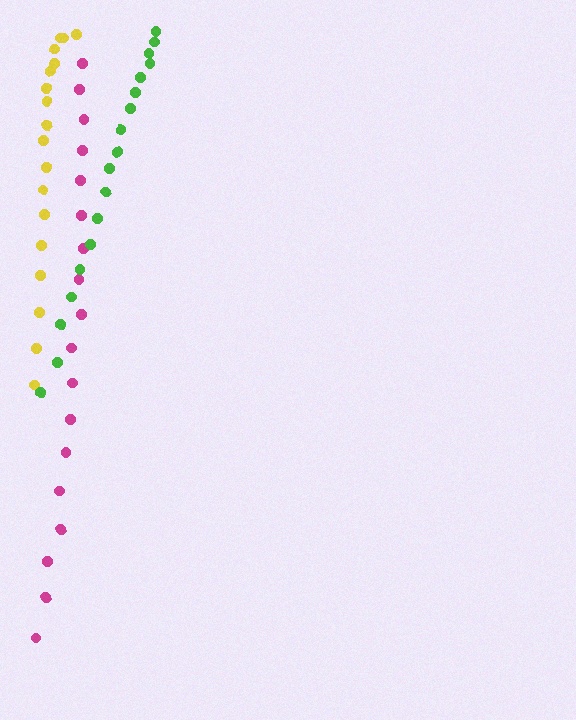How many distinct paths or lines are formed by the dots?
There are 3 distinct paths.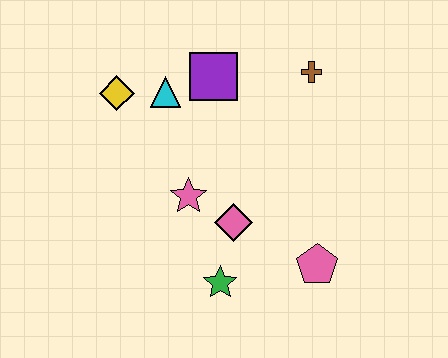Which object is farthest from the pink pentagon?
The yellow diamond is farthest from the pink pentagon.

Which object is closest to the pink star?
The pink diamond is closest to the pink star.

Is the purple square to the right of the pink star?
Yes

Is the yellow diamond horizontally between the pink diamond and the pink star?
No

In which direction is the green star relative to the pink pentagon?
The green star is to the left of the pink pentagon.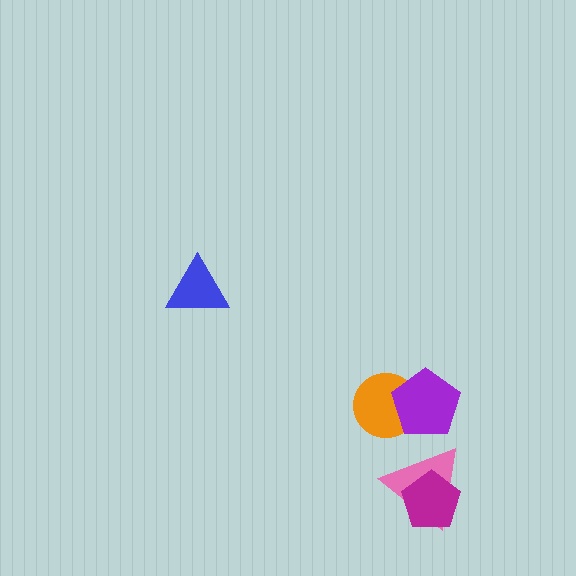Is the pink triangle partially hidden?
Yes, it is partially covered by another shape.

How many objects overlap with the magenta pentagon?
1 object overlaps with the magenta pentagon.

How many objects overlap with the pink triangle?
1 object overlaps with the pink triangle.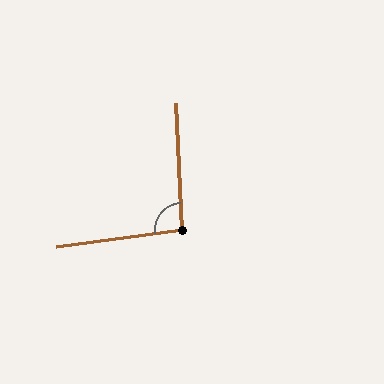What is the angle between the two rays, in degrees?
Approximately 95 degrees.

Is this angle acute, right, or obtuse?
It is obtuse.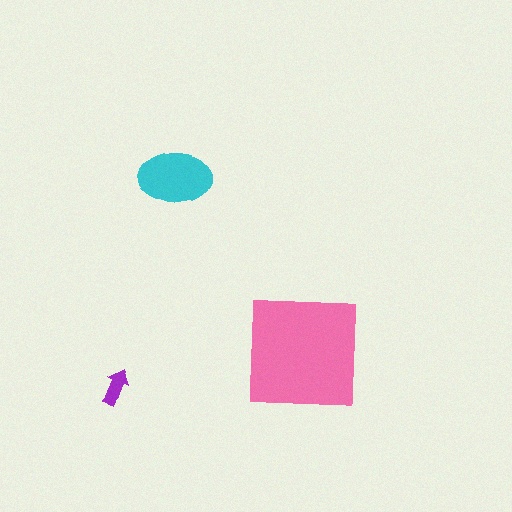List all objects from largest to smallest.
The pink square, the cyan ellipse, the purple arrow.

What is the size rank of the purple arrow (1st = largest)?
3rd.